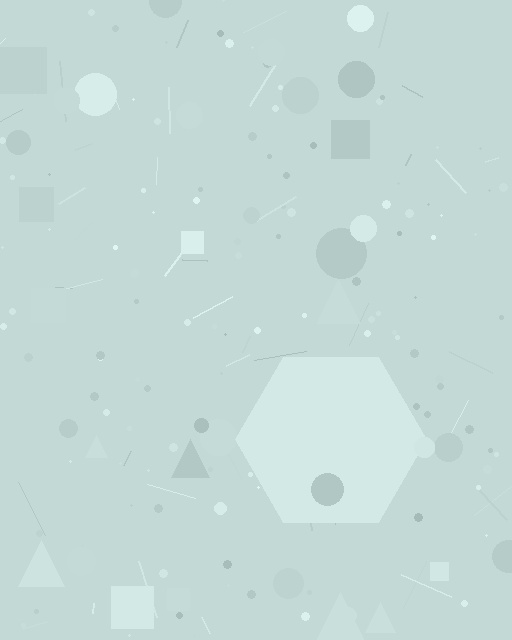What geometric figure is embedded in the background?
A hexagon is embedded in the background.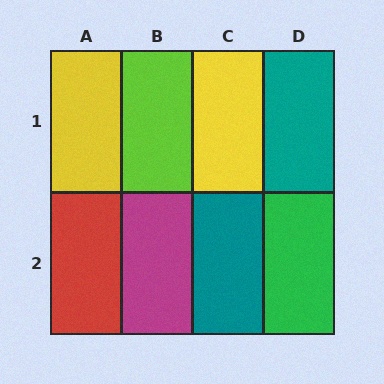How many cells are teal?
2 cells are teal.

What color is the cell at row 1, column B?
Lime.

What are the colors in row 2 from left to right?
Red, magenta, teal, green.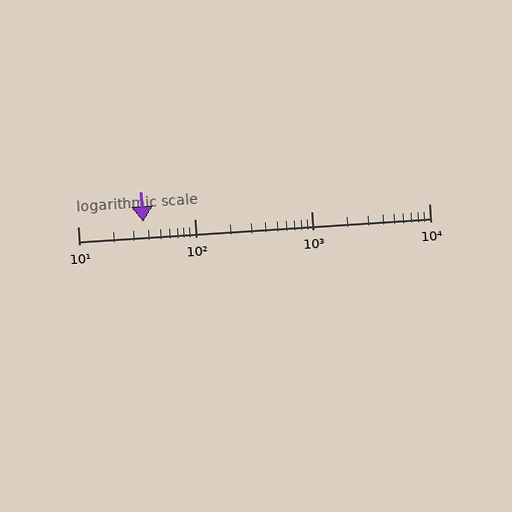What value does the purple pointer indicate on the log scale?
The pointer indicates approximately 36.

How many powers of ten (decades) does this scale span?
The scale spans 3 decades, from 10 to 10000.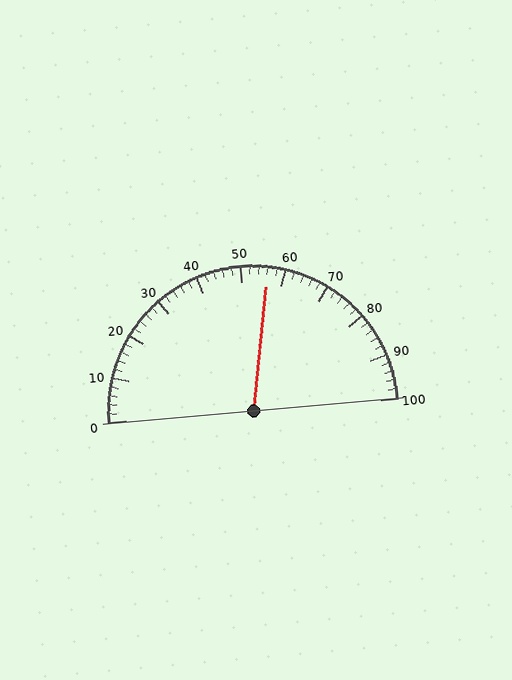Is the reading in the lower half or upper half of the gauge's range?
The reading is in the upper half of the range (0 to 100).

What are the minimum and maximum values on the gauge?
The gauge ranges from 0 to 100.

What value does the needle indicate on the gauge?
The needle indicates approximately 56.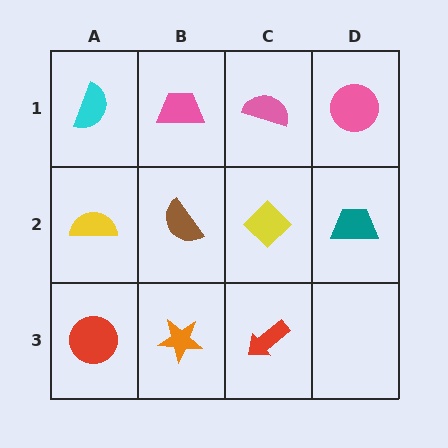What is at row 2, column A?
A yellow semicircle.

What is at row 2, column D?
A teal trapezoid.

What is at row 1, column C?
A pink semicircle.